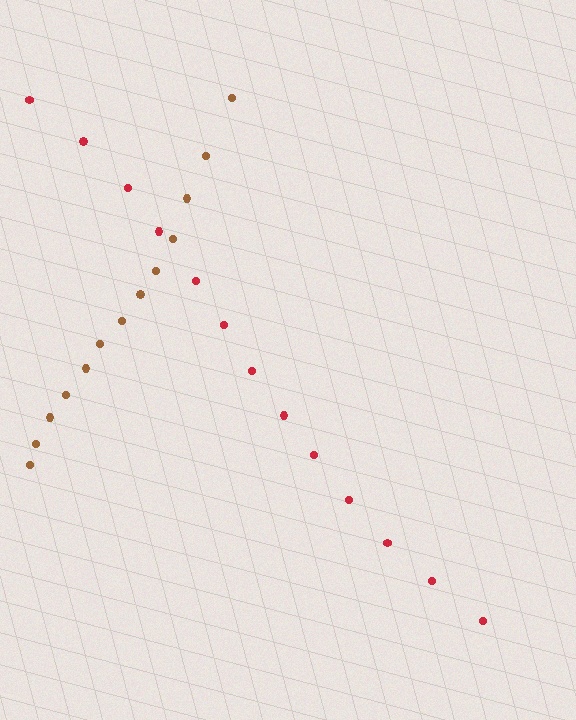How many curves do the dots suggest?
There are 2 distinct paths.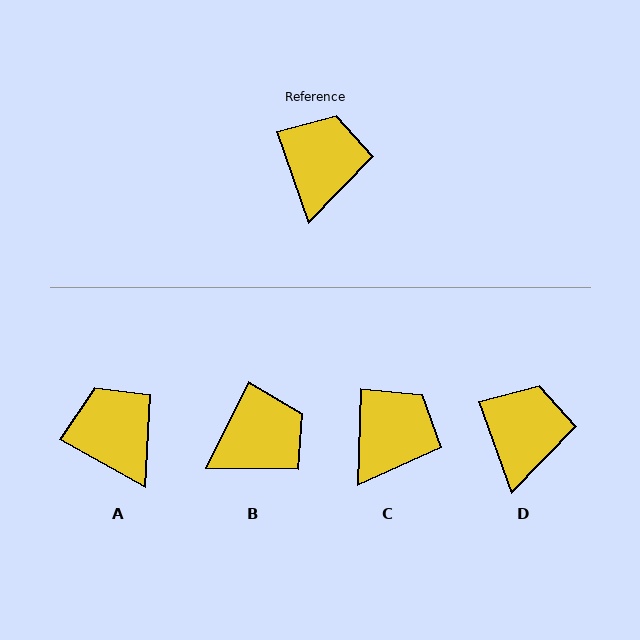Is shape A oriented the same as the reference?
No, it is off by about 41 degrees.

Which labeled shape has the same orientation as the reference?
D.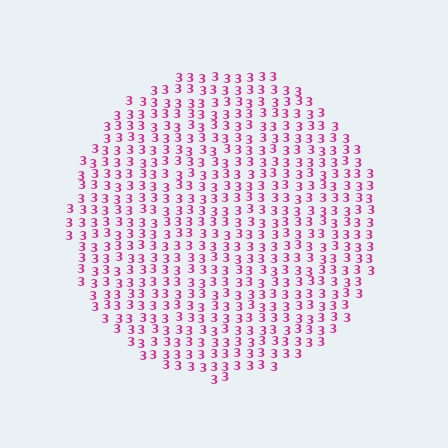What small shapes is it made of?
It is made of small digit 3's.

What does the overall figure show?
The overall figure shows a circle.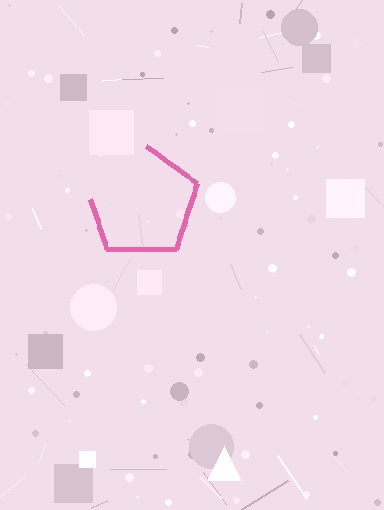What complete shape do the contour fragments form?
The contour fragments form a pentagon.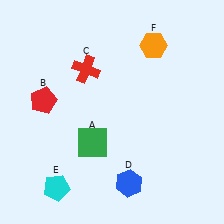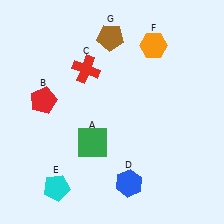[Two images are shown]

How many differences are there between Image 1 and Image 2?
There is 1 difference between the two images.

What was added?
A brown pentagon (G) was added in Image 2.